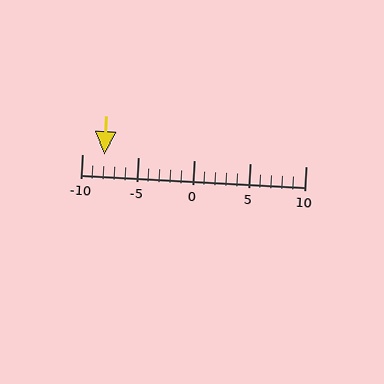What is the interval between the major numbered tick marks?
The major tick marks are spaced 5 units apart.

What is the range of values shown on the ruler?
The ruler shows values from -10 to 10.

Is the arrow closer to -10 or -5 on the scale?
The arrow is closer to -10.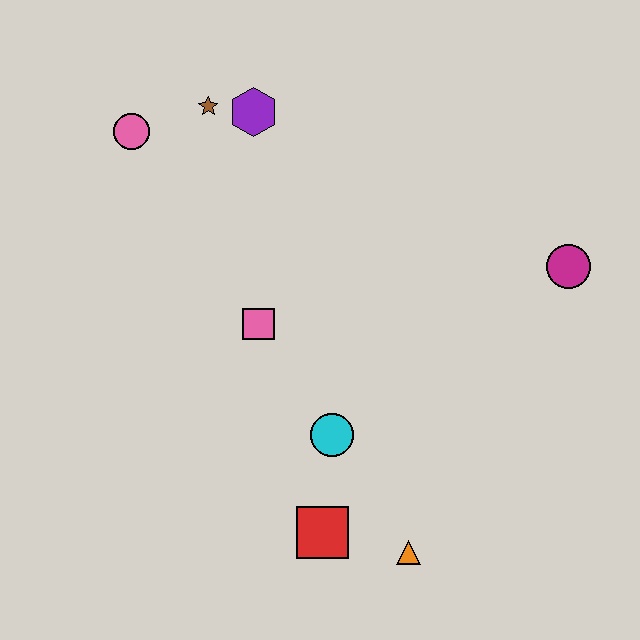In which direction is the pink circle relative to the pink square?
The pink circle is above the pink square.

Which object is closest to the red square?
The orange triangle is closest to the red square.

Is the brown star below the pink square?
No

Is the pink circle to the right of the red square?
No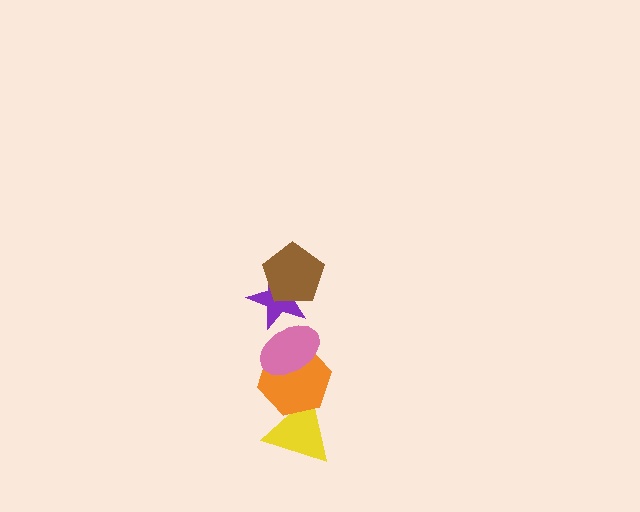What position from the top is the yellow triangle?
The yellow triangle is 5th from the top.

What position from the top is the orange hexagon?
The orange hexagon is 4th from the top.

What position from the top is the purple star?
The purple star is 2nd from the top.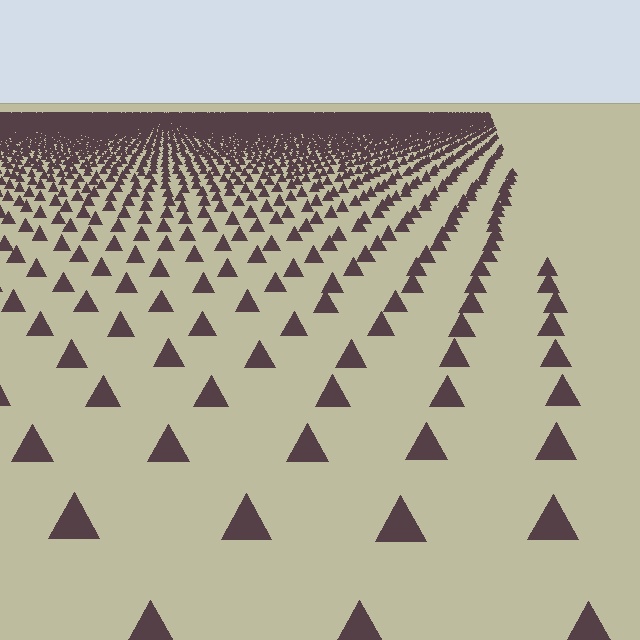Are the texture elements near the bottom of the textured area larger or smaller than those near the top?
Larger. Near the bottom, elements are closer to the viewer and appear at a bigger on-screen size.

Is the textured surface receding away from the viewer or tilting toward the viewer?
The surface is receding away from the viewer. Texture elements get smaller and denser toward the top.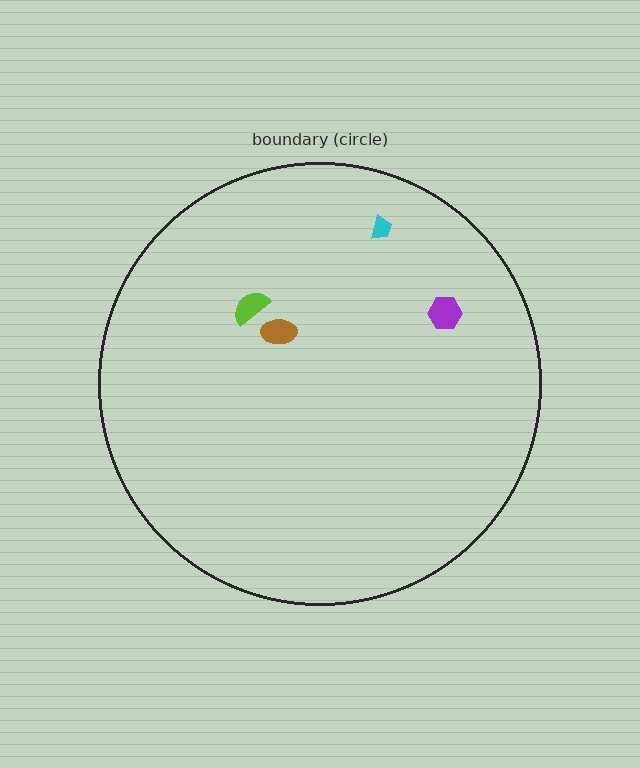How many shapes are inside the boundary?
4 inside, 0 outside.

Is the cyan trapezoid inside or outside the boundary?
Inside.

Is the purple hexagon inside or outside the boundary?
Inside.